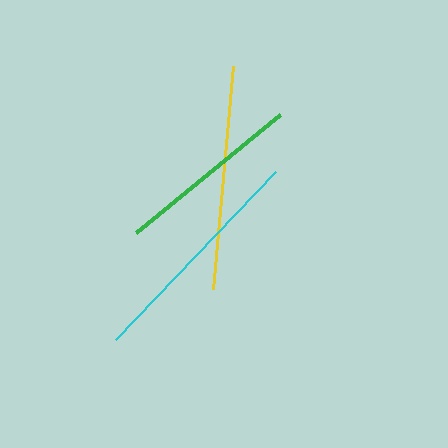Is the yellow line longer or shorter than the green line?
The yellow line is longer than the green line.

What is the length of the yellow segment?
The yellow segment is approximately 224 pixels long.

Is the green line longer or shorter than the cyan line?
The cyan line is longer than the green line.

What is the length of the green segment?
The green segment is approximately 186 pixels long.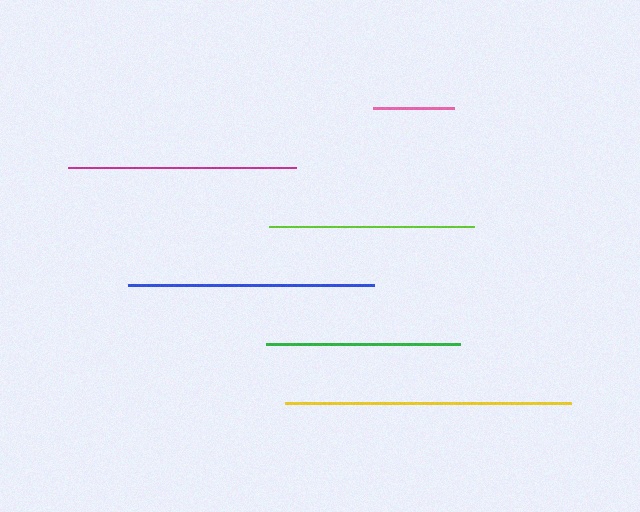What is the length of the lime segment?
The lime segment is approximately 205 pixels long.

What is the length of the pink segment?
The pink segment is approximately 81 pixels long.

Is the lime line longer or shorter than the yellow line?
The yellow line is longer than the lime line.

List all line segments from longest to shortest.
From longest to shortest: yellow, blue, magenta, lime, green, pink.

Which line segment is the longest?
The yellow line is the longest at approximately 286 pixels.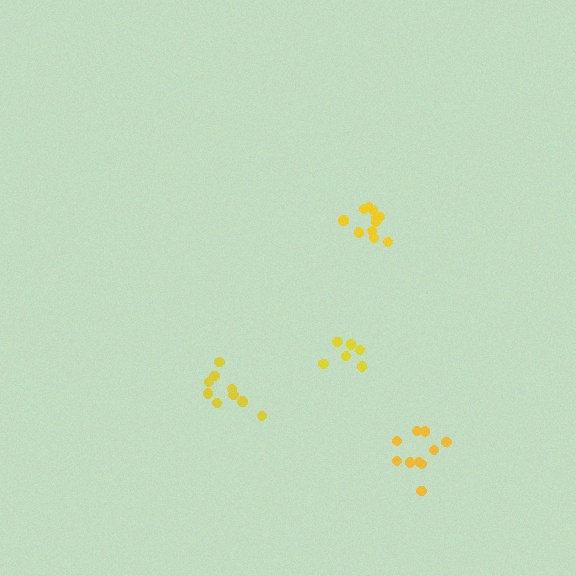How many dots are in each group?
Group 1: 6 dots, Group 2: 11 dots, Group 3: 9 dots, Group 4: 10 dots (36 total).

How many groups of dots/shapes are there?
There are 4 groups.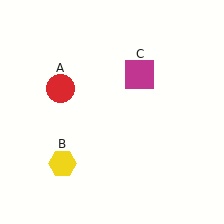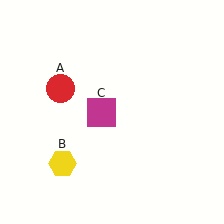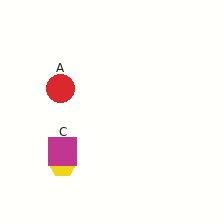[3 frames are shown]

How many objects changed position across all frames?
1 object changed position: magenta square (object C).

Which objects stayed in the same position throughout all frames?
Red circle (object A) and yellow hexagon (object B) remained stationary.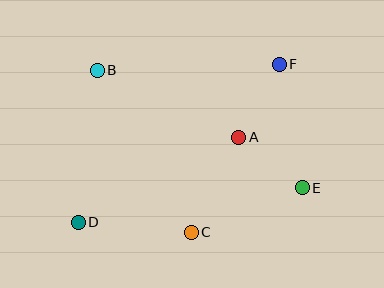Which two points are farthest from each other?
Points D and F are farthest from each other.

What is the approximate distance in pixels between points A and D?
The distance between A and D is approximately 182 pixels.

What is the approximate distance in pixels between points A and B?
The distance between A and B is approximately 157 pixels.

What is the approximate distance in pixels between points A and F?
The distance between A and F is approximately 84 pixels.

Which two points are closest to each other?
Points A and E are closest to each other.